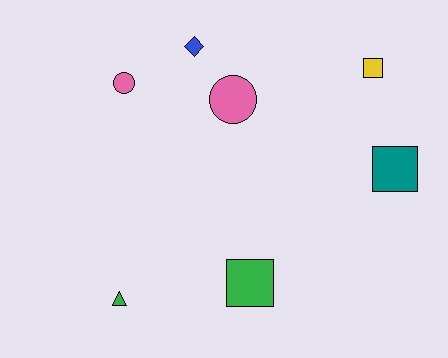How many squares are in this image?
There are 3 squares.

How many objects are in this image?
There are 7 objects.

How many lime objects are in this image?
There are no lime objects.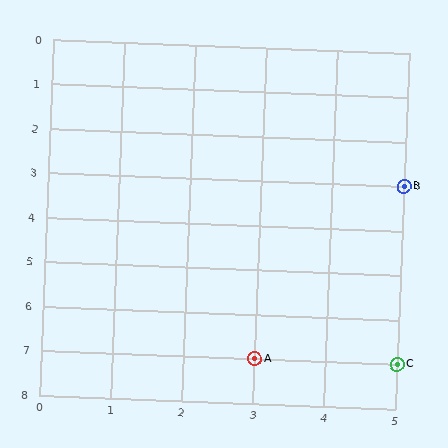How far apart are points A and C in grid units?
Points A and C are 2 columns apart.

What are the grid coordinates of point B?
Point B is at grid coordinates (5, 3).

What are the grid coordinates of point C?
Point C is at grid coordinates (5, 7).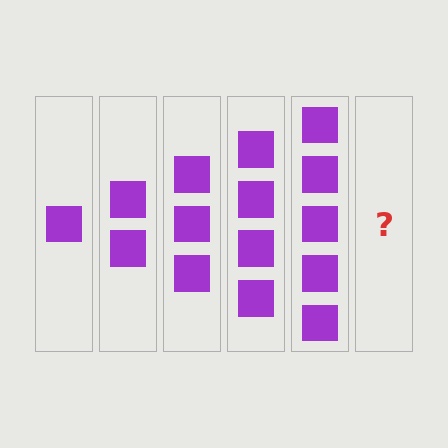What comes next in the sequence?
The next element should be 6 squares.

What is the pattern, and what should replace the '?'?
The pattern is that each step adds one more square. The '?' should be 6 squares.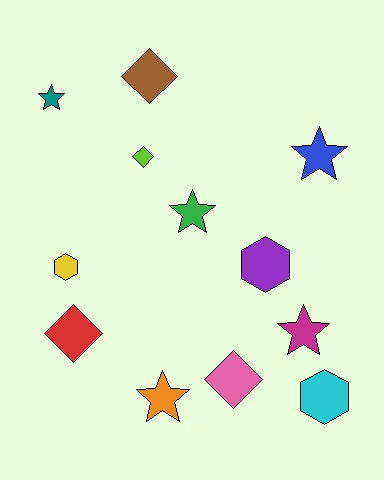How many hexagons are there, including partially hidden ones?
There are 3 hexagons.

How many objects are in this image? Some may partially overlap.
There are 12 objects.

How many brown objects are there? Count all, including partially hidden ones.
There is 1 brown object.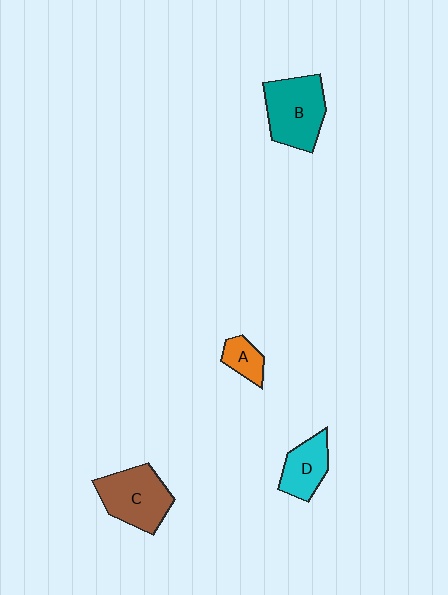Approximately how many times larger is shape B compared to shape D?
Approximately 1.6 times.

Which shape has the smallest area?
Shape A (orange).